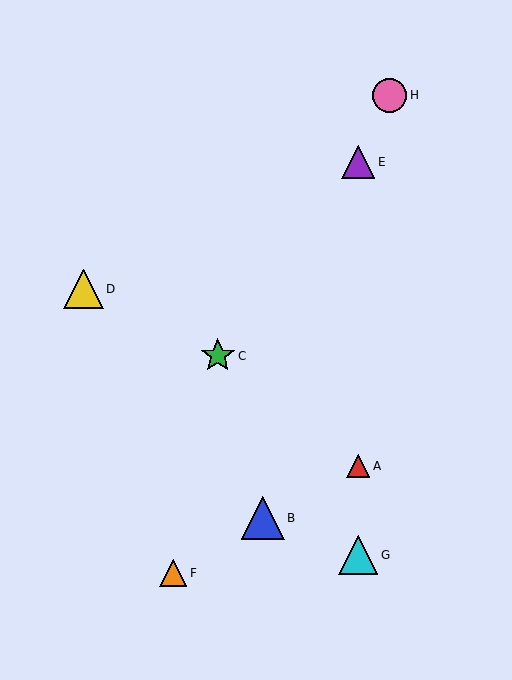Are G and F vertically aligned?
No, G is at x≈358 and F is at x≈173.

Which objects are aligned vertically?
Objects A, E, G are aligned vertically.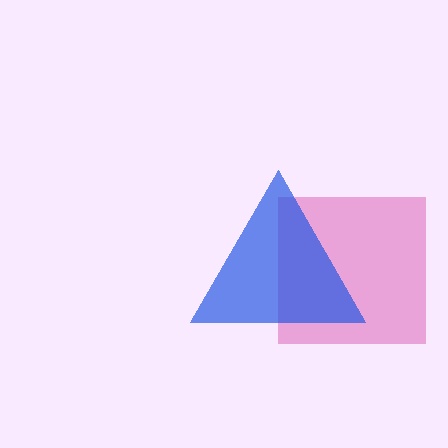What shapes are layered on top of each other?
The layered shapes are: a pink square, a blue triangle.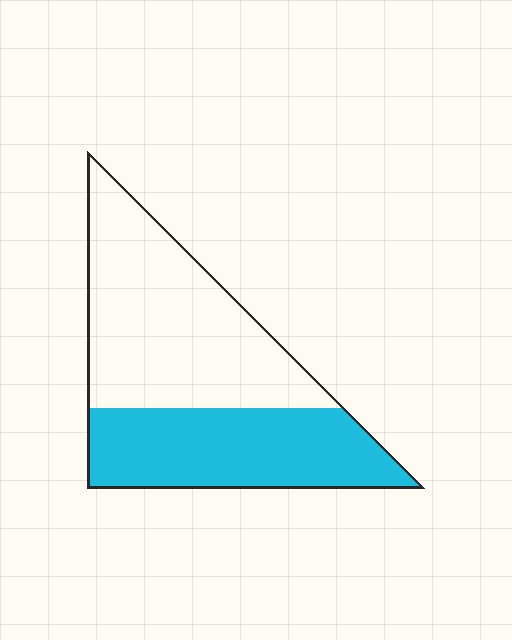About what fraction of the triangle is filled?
About two fifths (2/5).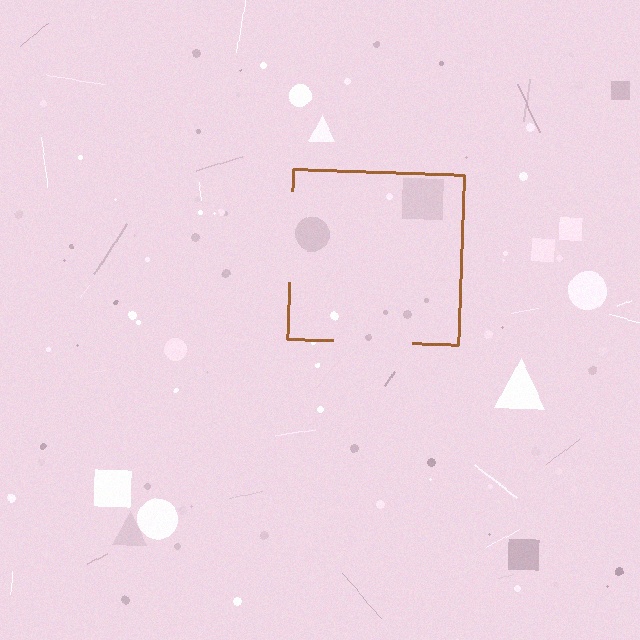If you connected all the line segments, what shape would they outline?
They would outline a square.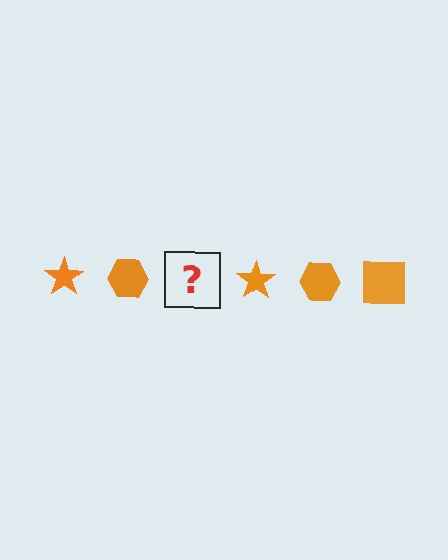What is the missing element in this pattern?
The missing element is an orange square.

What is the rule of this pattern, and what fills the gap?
The rule is that the pattern cycles through star, hexagon, square shapes in orange. The gap should be filled with an orange square.